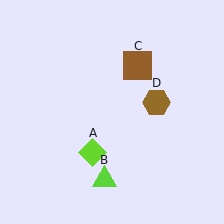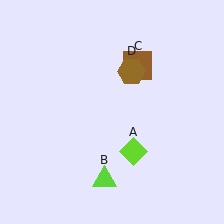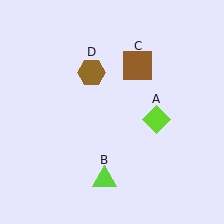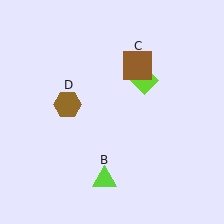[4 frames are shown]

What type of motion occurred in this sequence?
The lime diamond (object A), brown hexagon (object D) rotated counterclockwise around the center of the scene.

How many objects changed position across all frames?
2 objects changed position: lime diamond (object A), brown hexagon (object D).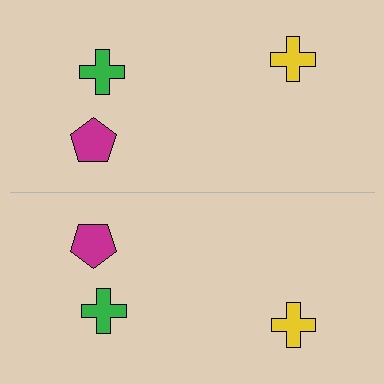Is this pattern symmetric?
Yes, this pattern has bilateral (reflection) symmetry.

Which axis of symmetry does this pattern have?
The pattern has a horizontal axis of symmetry running through the center of the image.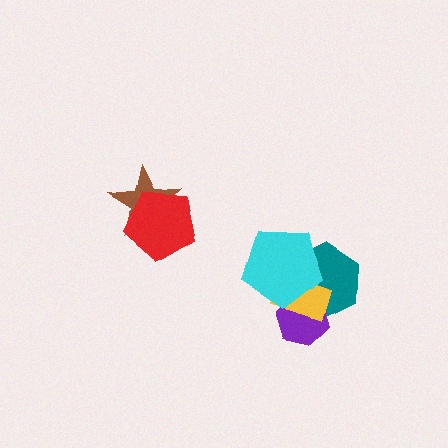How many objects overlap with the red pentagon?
1 object overlaps with the red pentagon.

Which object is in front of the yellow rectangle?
The cyan pentagon is in front of the yellow rectangle.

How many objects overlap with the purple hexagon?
3 objects overlap with the purple hexagon.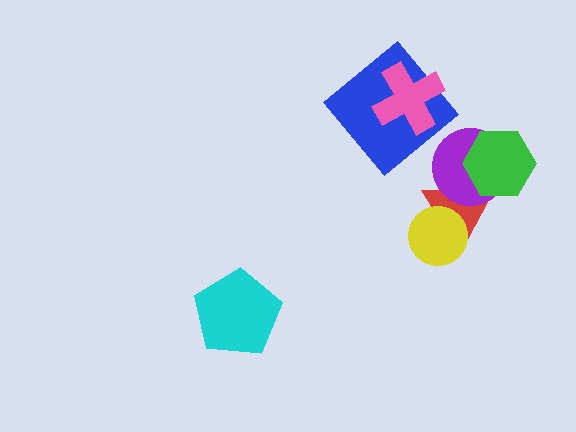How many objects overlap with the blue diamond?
1 object overlaps with the blue diamond.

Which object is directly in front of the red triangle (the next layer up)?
The purple circle is directly in front of the red triangle.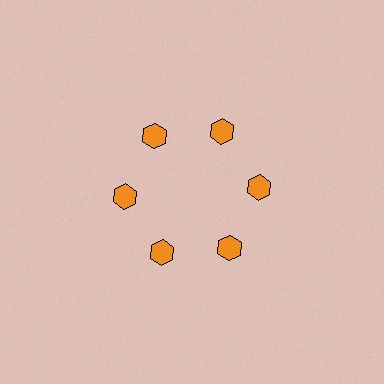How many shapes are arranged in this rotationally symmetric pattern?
There are 6 shapes, arranged in 6 groups of 1.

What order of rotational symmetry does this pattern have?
This pattern has 6-fold rotational symmetry.